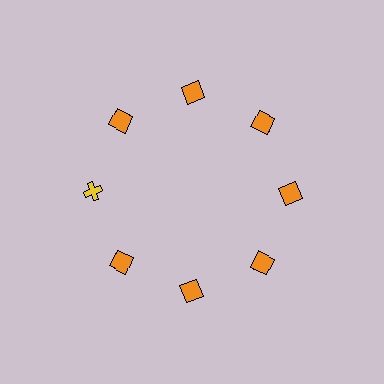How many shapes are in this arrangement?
There are 8 shapes arranged in a ring pattern.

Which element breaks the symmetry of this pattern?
The yellow cross at roughly the 9 o'clock position breaks the symmetry. All other shapes are orange squares.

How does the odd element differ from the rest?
It differs in both color (yellow instead of orange) and shape (cross instead of square).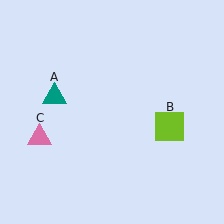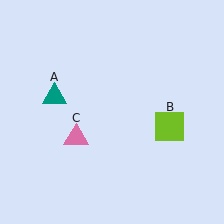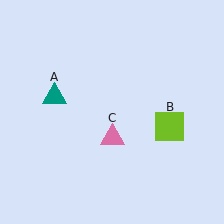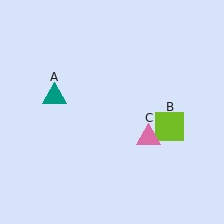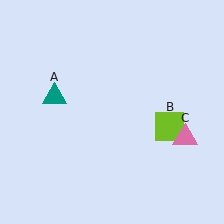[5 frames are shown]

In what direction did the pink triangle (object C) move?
The pink triangle (object C) moved right.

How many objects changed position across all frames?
1 object changed position: pink triangle (object C).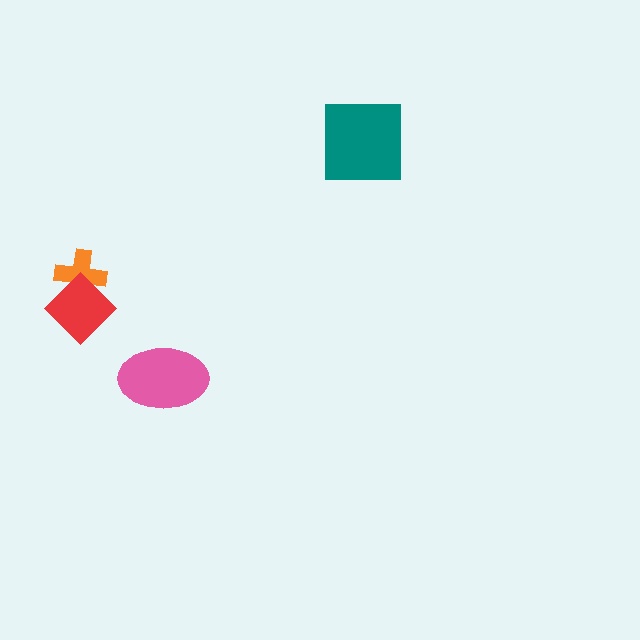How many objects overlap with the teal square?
0 objects overlap with the teal square.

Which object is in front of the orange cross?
The red diamond is in front of the orange cross.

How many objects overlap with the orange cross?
1 object overlaps with the orange cross.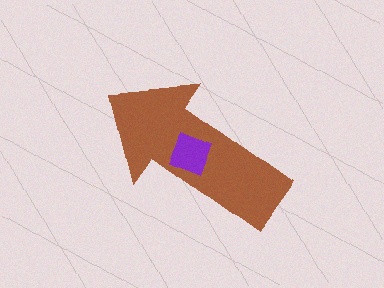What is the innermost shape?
The purple diamond.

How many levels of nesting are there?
2.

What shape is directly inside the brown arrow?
The purple diamond.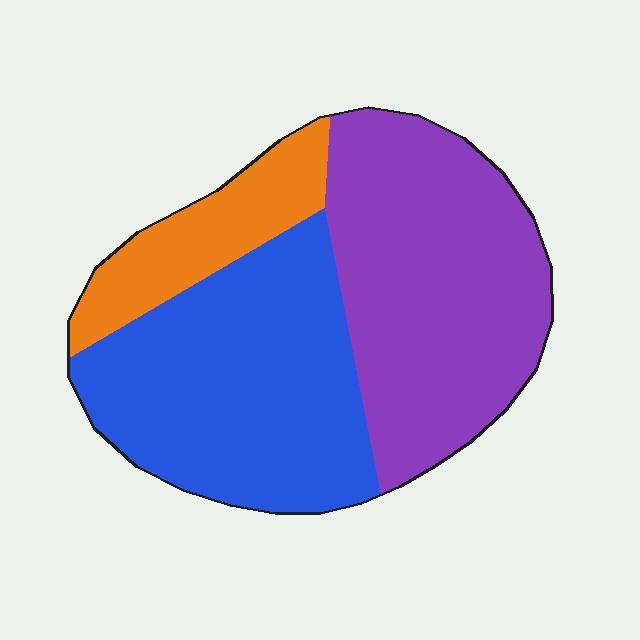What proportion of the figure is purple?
Purple covers around 45% of the figure.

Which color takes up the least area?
Orange, at roughly 15%.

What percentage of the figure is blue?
Blue takes up about two fifths (2/5) of the figure.